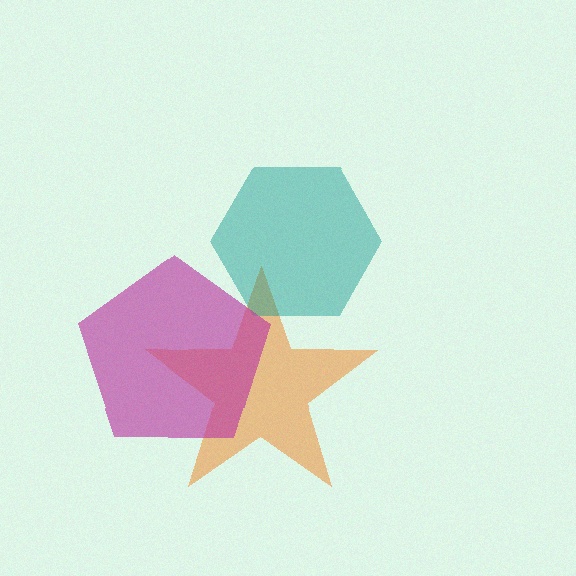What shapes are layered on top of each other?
The layered shapes are: an orange star, a teal hexagon, a magenta pentagon.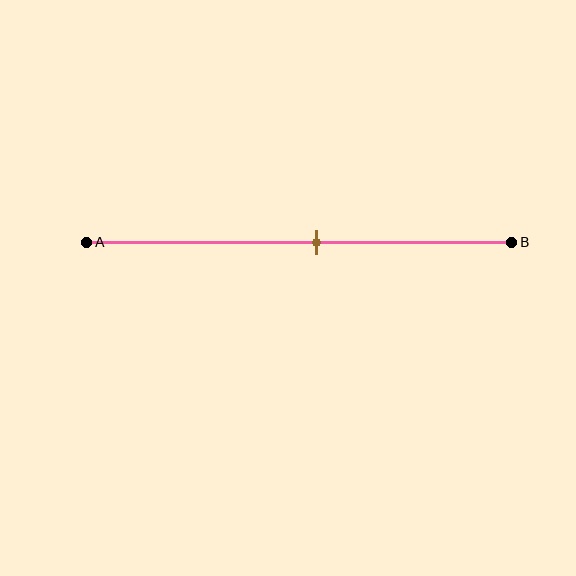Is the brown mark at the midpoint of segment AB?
No, the mark is at about 55% from A, not at the 50% midpoint.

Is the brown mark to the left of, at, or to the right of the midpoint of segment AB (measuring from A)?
The brown mark is to the right of the midpoint of segment AB.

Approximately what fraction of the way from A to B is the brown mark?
The brown mark is approximately 55% of the way from A to B.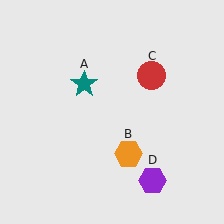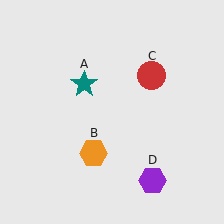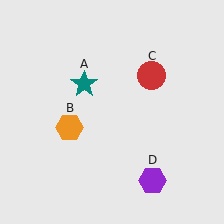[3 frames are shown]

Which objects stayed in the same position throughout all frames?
Teal star (object A) and red circle (object C) and purple hexagon (object D) remained stationary.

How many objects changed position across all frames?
1 object changed position: orange hexagon (object B).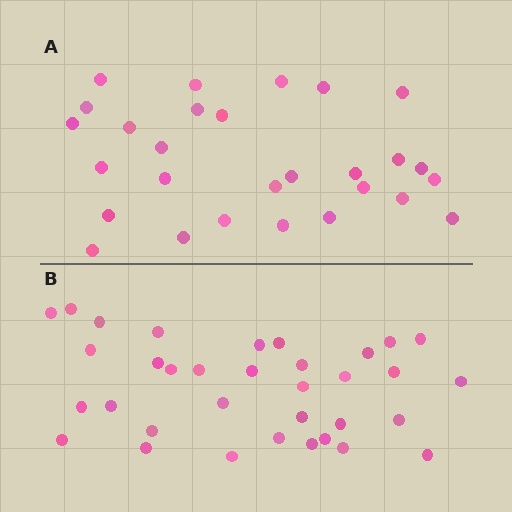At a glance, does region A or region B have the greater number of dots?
Region B (the bottom region) has more dots.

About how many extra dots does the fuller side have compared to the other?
Region B has about 6 more dots than region A.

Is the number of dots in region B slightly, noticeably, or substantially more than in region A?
Region B has only slightly more — the two regions are fairly close. The ratio is roughly 1.2 to 1.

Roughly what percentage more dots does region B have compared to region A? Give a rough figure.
About 20% more.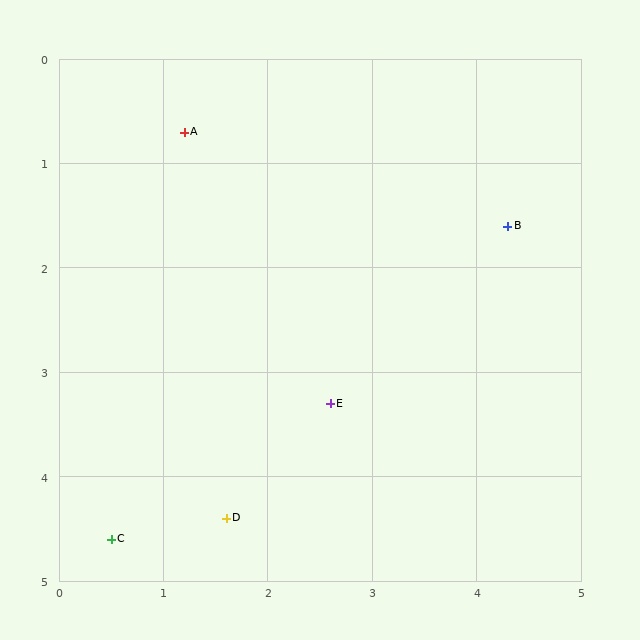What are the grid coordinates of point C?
Point C is at approximately (0.5, 4.6).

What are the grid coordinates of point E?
Point E is at approximately (2.6, 3.3).